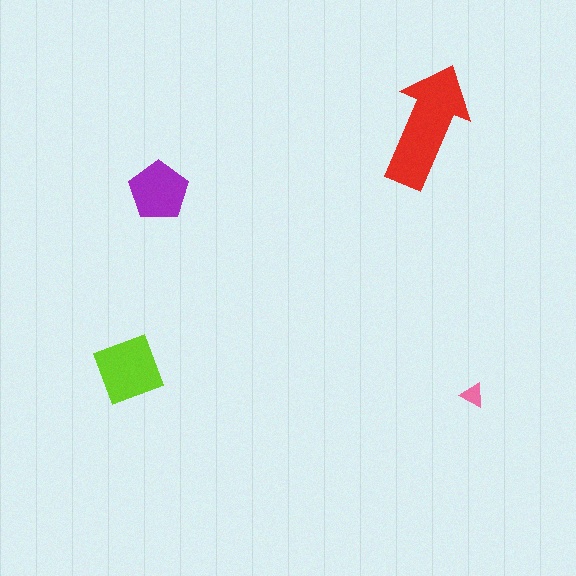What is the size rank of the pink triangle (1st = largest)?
4th.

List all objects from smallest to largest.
The pink triangle, the purple pentagon, the lime square, the red arrow.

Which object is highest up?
The red arrow is topmost.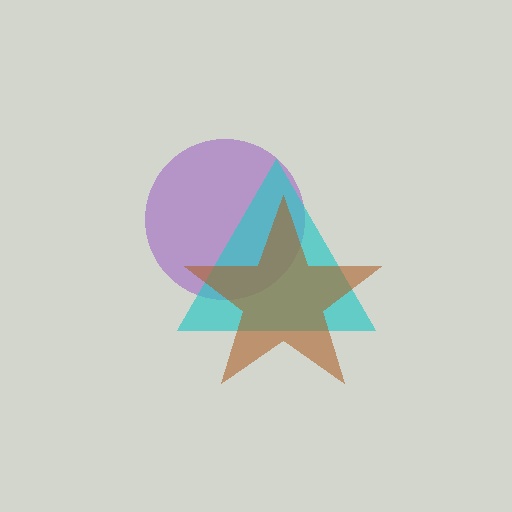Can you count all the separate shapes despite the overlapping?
Yes, there are 3 separate shapes.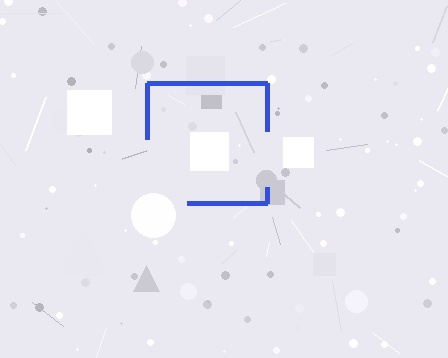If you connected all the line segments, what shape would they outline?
They would outline a square.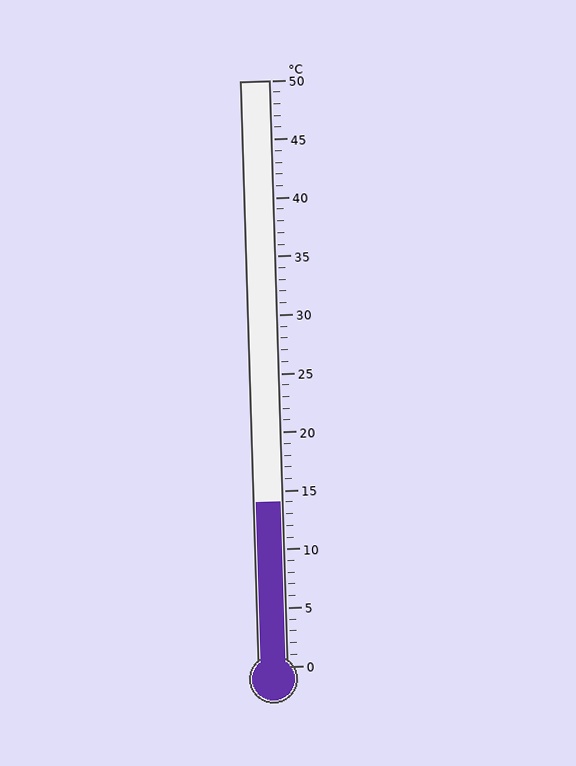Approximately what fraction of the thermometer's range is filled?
The thermometer is filled to approximately 30% of its range.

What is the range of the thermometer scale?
The thermometer scale ranges from 0°C to 50°C.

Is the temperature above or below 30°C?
The temperature is below 30°C.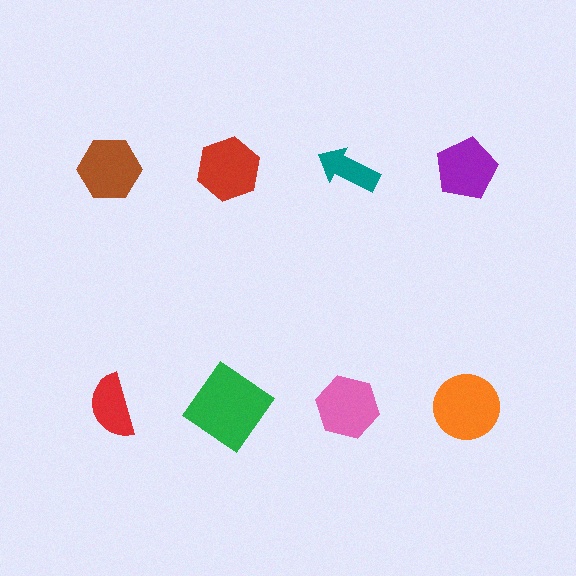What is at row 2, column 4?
An orange circle.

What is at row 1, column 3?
A teal arrow.